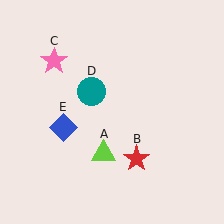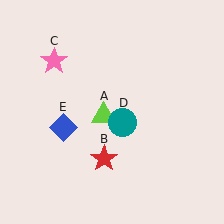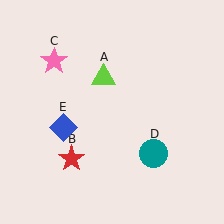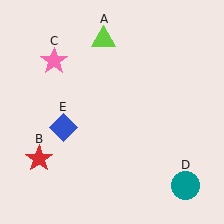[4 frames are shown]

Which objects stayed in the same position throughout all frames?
Pink star (object C) and blue diamond (object E) remained stationary.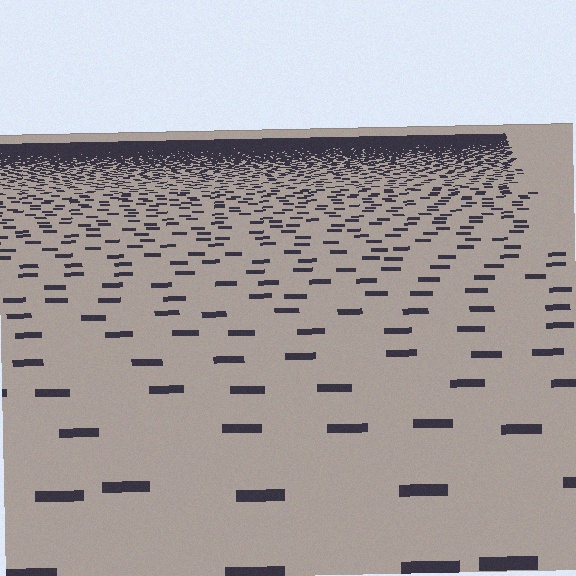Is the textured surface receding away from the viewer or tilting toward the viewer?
The surface is receding away from the viewer. Texture elements get smaller and denser toward the top.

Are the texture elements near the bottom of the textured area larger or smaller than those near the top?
Larger. Near the bottom, elements are closer to the viewer and appear at a bigger on-screen size.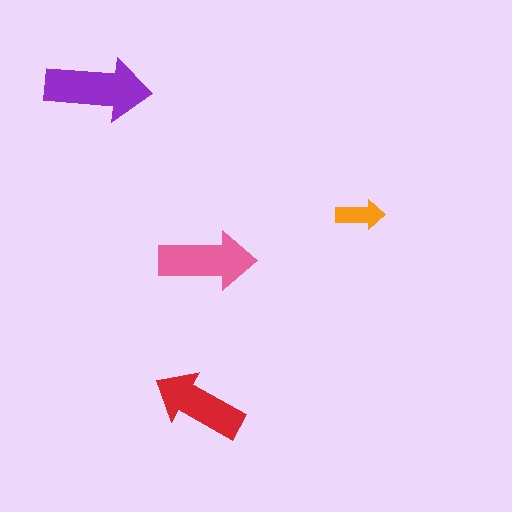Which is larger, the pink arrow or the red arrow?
The pink one.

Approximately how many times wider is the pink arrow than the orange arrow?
About 2 times wider.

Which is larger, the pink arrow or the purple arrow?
The purple one.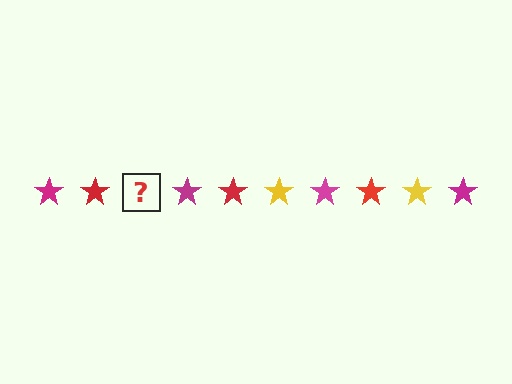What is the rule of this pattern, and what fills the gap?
The rule is that the pattern cycles through magenta, red, yellow stars. The gap should be filled with a yellow star.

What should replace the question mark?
The question mark should be replaced with a yellow star.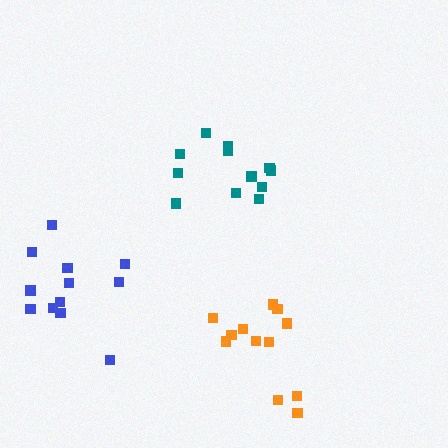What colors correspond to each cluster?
The clusters are colored: teal, blue, orange.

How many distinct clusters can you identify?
There are 3 distinct clusters.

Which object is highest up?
The teal cluster is topmost.